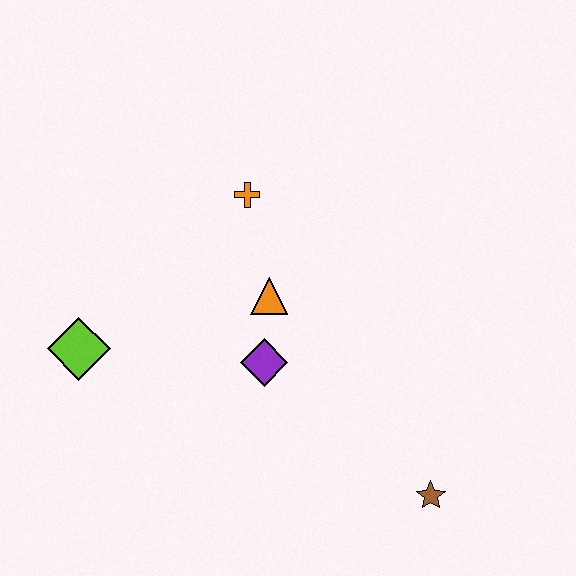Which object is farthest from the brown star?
The lime diamond is farthest from the brown star.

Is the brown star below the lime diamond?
Yes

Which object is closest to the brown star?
The purple diamond is closest to the brown star.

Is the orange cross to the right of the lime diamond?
Yes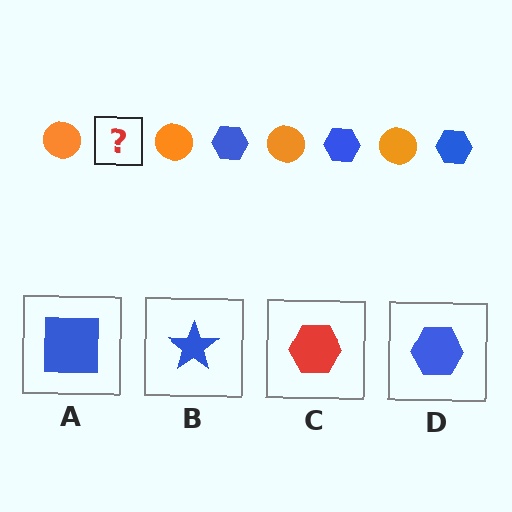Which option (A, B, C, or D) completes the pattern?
D.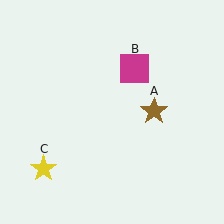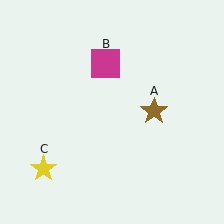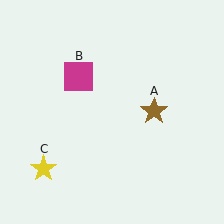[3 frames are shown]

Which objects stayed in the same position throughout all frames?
Brown star (object A) and yellow star (object C) remained stationary.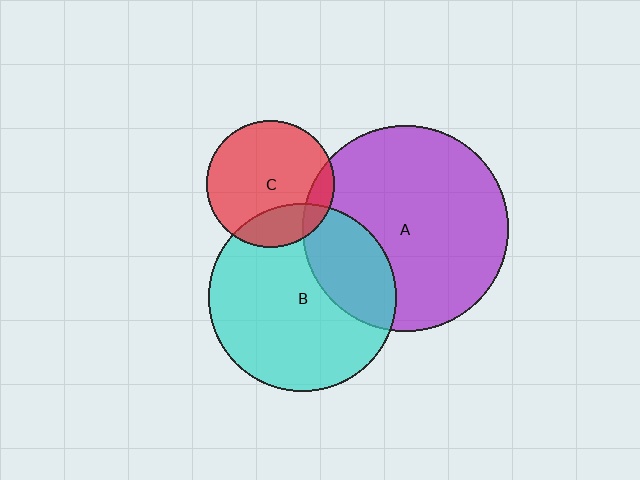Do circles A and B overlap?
Yes.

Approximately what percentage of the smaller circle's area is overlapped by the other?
Approximately 30%.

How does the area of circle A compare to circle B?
Approximately 1.2 times.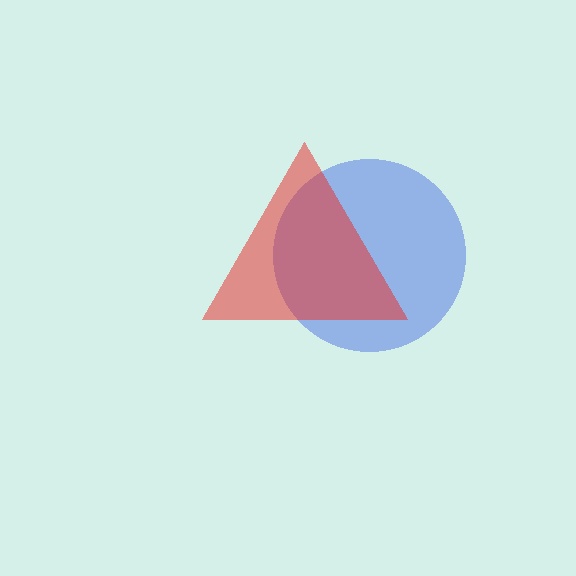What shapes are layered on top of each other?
The layered shapes are: a blue circle, a red triangle.